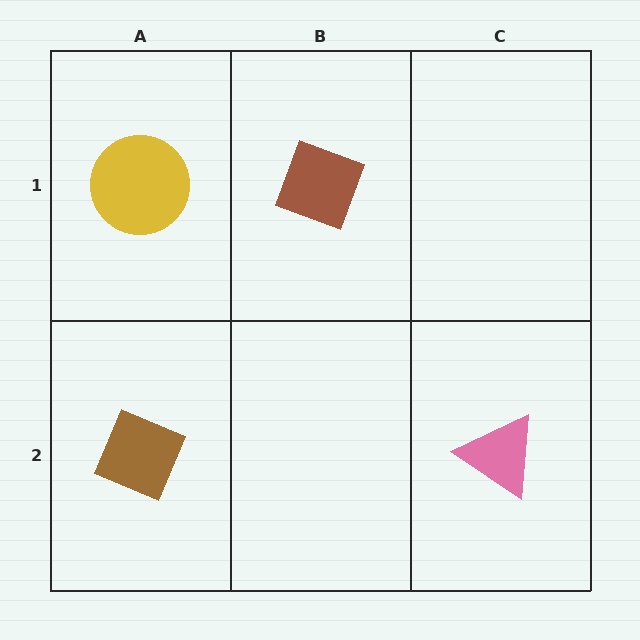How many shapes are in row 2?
2 shapes.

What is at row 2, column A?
A brown diamond.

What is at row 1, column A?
A yellow circle.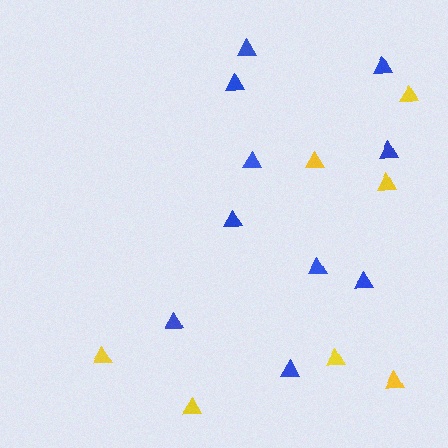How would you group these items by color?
There are 2 groups: one group of blue triangles (10) and one group of yellow triangles (7).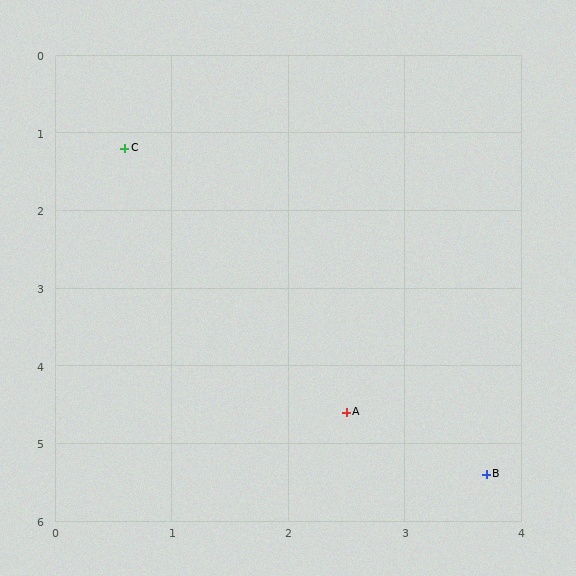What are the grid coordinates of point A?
Point A is at approximately (2.5, 4.6).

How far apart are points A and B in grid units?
Points A and B are about 1.4 grid units apart.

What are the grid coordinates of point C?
Point C is at approximately (0.6, 1.2).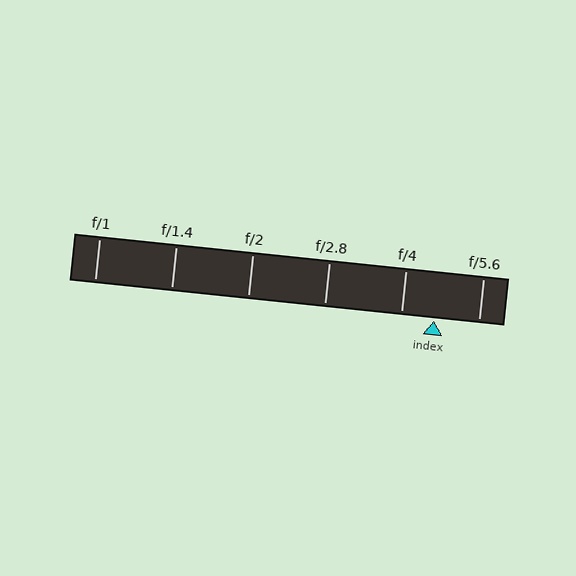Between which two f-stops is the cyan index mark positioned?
The index mark is between f/4 and f/5.6.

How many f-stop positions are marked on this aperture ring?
There are 6 f-stop positions marked.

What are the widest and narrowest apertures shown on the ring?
The widest aperture shown is f/1 and the narrowest is f/5.6.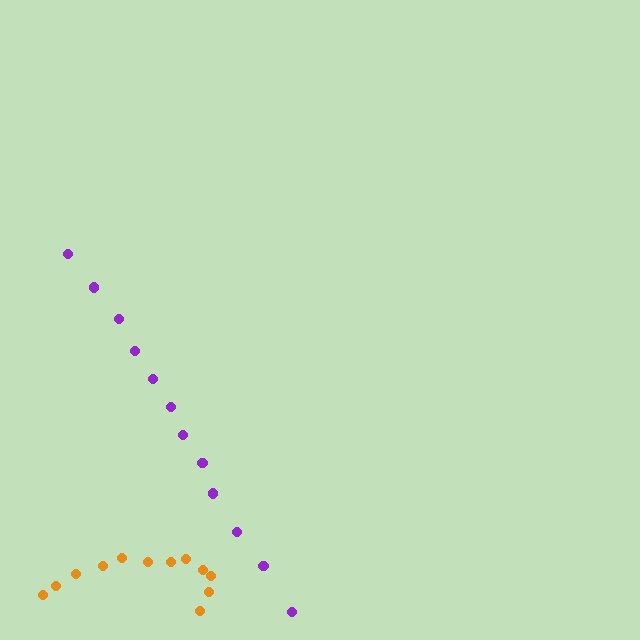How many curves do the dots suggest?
There are 2 distinct paths.